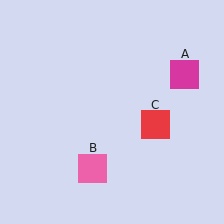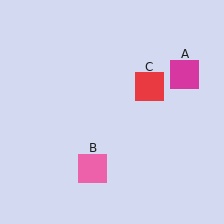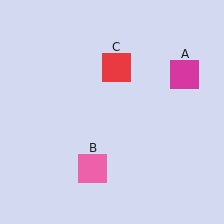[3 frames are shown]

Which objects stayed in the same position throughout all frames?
Magenta square (object A) and pink square (object B) remained stationary.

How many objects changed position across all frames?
1 object changed position: red square (object C).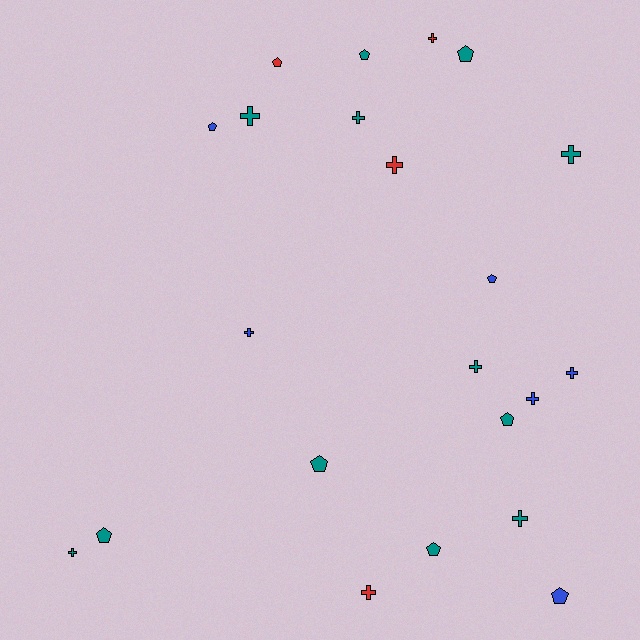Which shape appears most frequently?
Cross, with 12 objects.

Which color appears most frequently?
Teal, with 12 objects.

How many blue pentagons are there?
There are 3 blue pentagons.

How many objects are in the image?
There are 22 objects.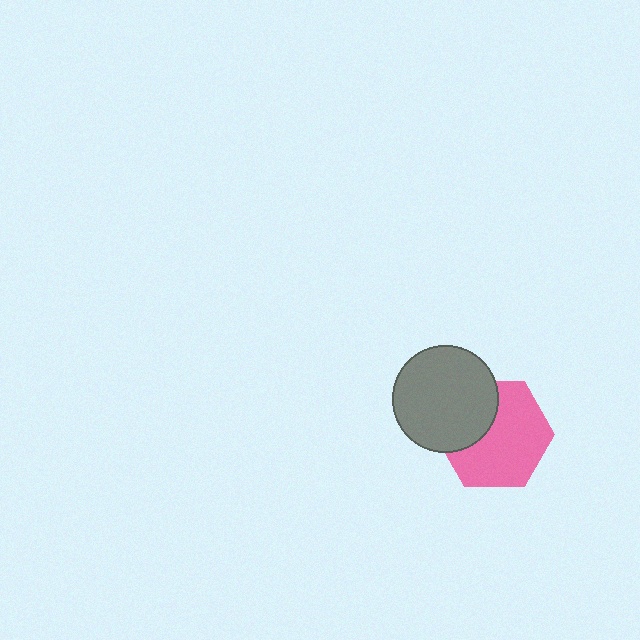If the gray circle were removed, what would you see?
You would see the complete pink hexagon.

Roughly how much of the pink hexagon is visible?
Most of it is visible (roughly 67%).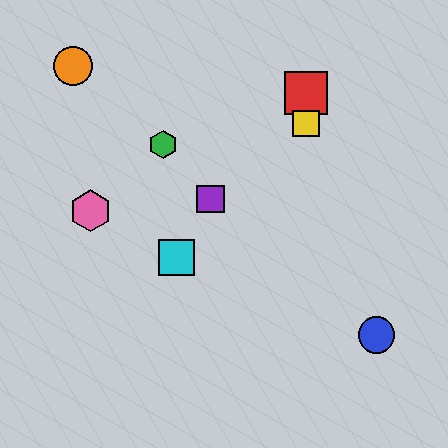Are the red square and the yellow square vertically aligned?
Yes, both are at x≈306.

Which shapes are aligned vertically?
The red square, the yellow square are aligned vertically.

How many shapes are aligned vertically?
2 shapes (the red square, the yellow square) are aligned vertically.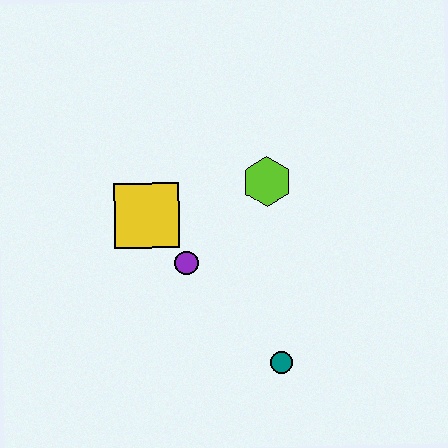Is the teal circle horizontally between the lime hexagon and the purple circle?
No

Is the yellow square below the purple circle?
No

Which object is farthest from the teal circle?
The yellow square is farthest from the teal circle.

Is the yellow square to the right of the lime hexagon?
No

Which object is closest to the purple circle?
The yellow square is closest to the purple circle.